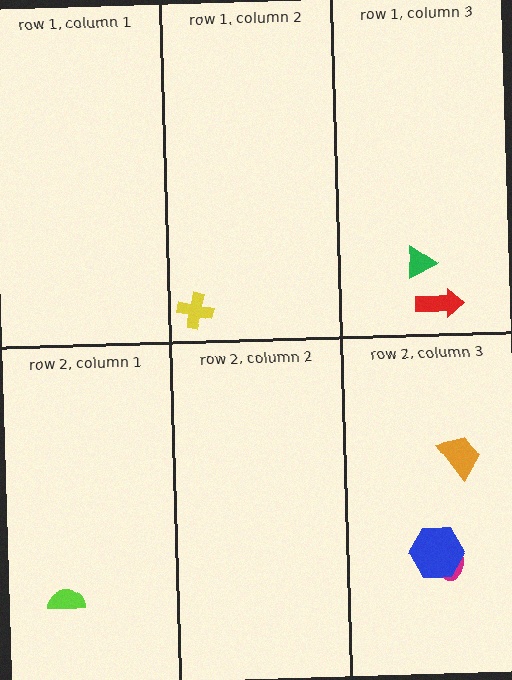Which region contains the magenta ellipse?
The row 2, column 3 region.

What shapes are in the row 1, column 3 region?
The red arrow, the green triangle.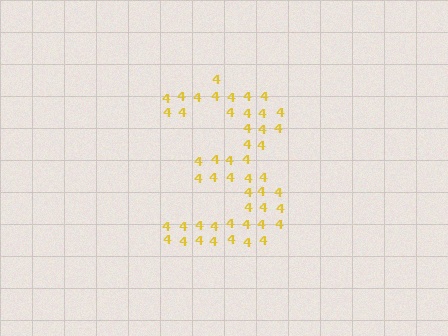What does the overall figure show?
The overall figure shows the digit 3.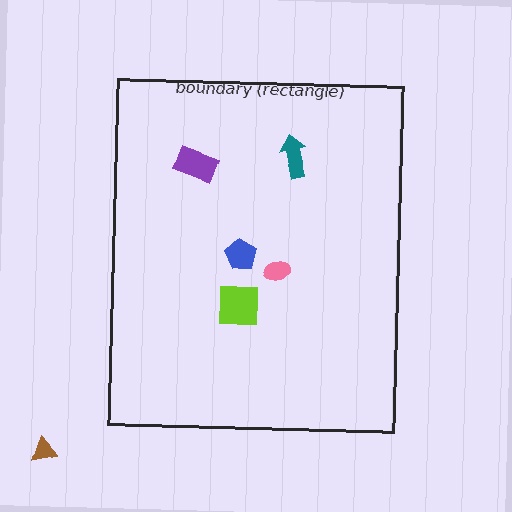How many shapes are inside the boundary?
5 inside, 1 outside.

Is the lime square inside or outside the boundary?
Inside.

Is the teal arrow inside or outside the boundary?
Inside.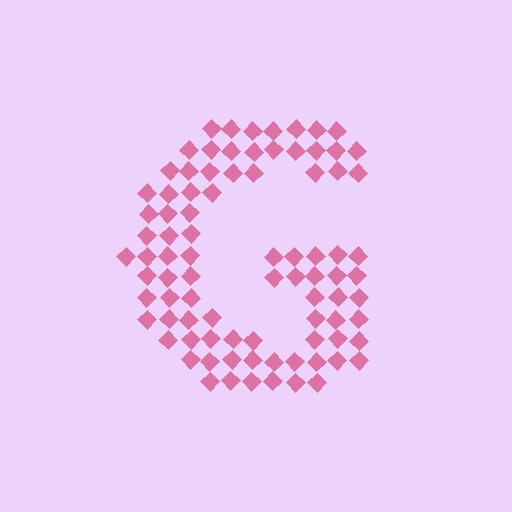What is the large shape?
The large shape is the letter G.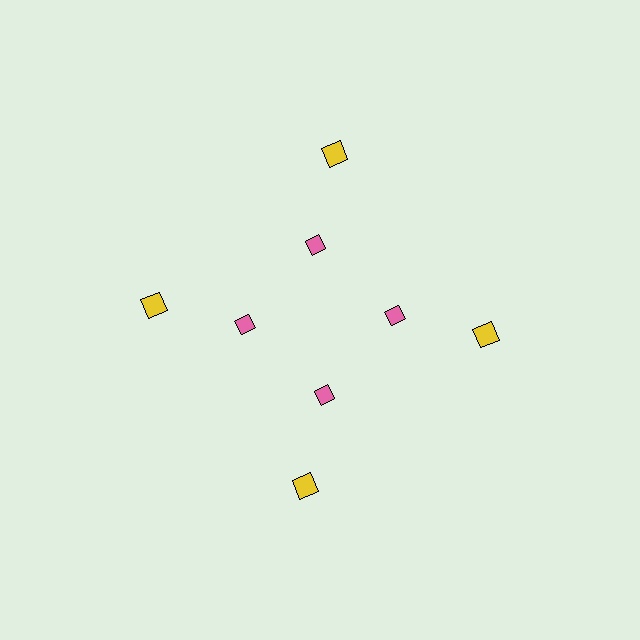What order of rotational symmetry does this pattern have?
This pattern has 4-fold rotational symmetry.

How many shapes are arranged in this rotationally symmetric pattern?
There are 8 shapes, arranged in 4 groups of 2.